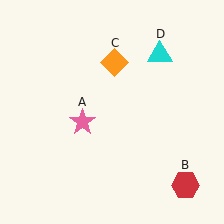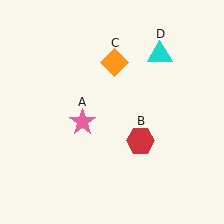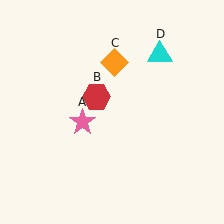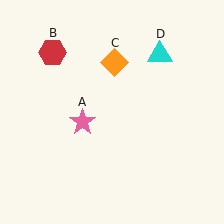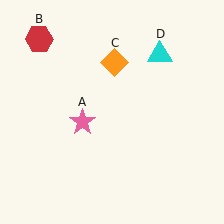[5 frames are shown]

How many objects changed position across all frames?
1 object changed position: red hexagon (object B).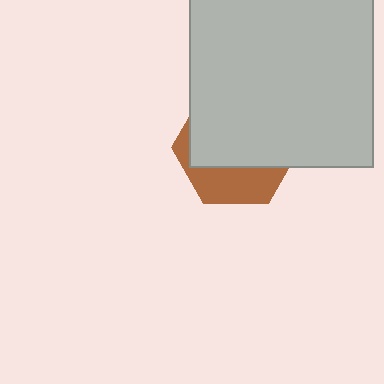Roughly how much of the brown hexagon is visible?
A small part of it is visible (roughly 34%).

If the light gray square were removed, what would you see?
You would see the complete brown hexagon.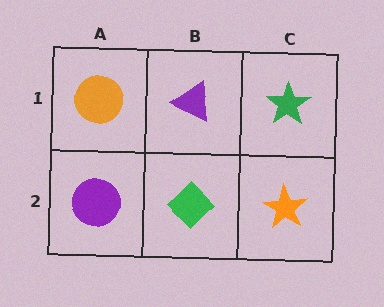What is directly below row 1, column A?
A purple circle.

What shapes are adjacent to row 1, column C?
An orange star (row 2, column C), a purple triangle (row 1, column B).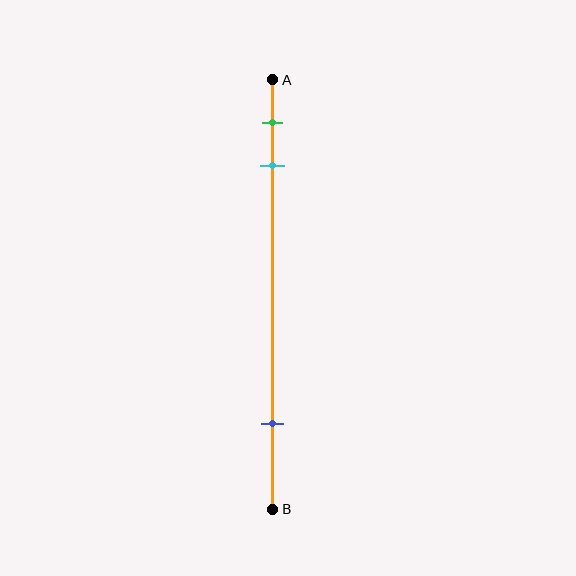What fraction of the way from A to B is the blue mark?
The blue mark is approximately 80% (0.8) of the way from A to B.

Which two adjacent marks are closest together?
The green and cyan marks are the closest adjacent pair.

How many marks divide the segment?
There are 3 marks dividing the segment.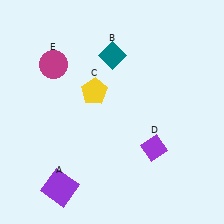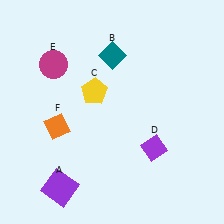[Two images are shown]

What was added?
An orange diamond (F) was added in Image 2.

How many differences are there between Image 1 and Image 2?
There is 1 difference between the two images.